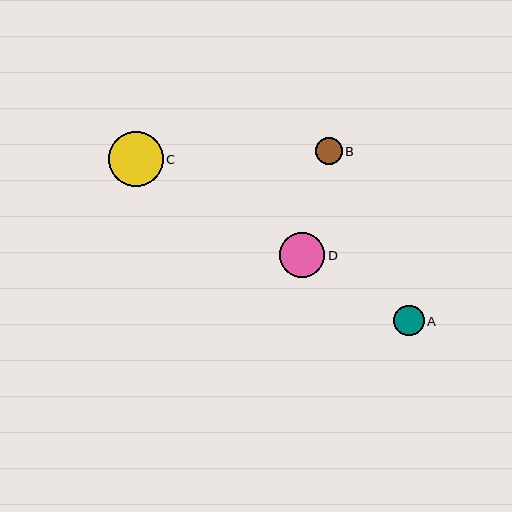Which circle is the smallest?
Circle B is the smallest with a size of approximately 27 pixels.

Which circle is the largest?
Circle C is the largest with a size of approximately 55 pixels.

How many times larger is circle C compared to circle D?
Circle C is approximately 1.2 times the size of circle D.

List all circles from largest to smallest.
From largest to smallest: C, D, A, B.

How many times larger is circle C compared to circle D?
Circle C is approximately 1.2 times the size of circle D.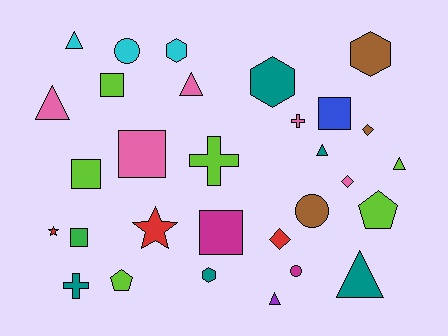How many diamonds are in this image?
There are 3 diamonds.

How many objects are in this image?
There are 30 objects.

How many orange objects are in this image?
There are no orange objects.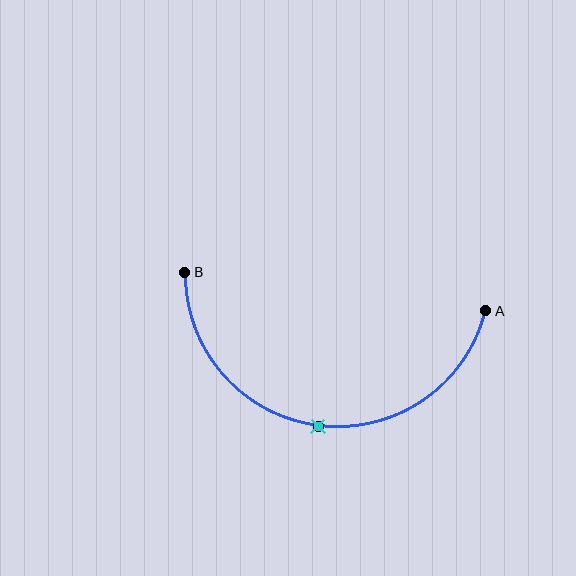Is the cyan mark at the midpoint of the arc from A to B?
Yes. The cyan mark lies on the arc at equal arc-length from both A and B — it is the arc midpoint.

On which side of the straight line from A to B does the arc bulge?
The arc bulges below the straight line connecting A and B.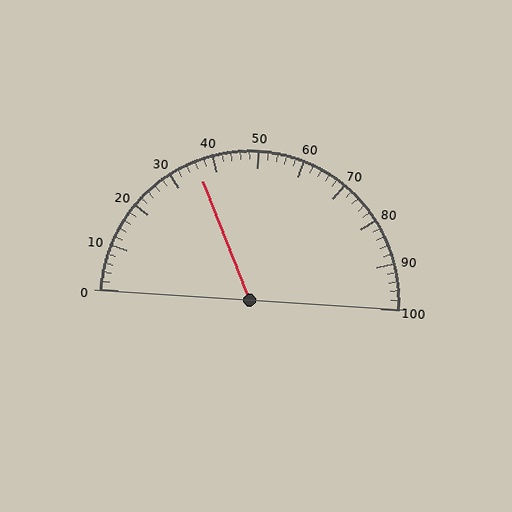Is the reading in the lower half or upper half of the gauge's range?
The reading is in the lower half of the range (0 to 100).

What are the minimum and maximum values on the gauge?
The gauge ranges from 0 to 100.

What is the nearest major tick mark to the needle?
The nearest major tick mark is 40.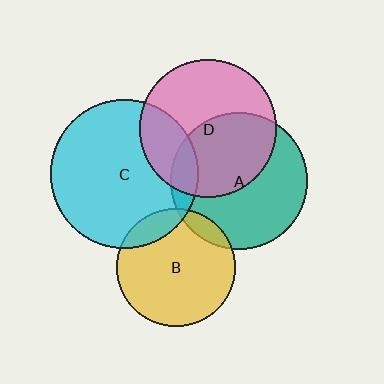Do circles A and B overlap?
Yes.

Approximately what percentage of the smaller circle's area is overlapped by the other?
Approximately 10%.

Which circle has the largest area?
Circle C (cyan).